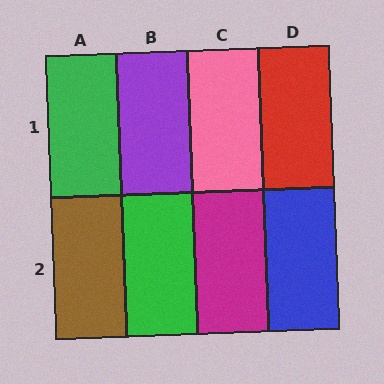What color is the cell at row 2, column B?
Green.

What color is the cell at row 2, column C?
Magenta.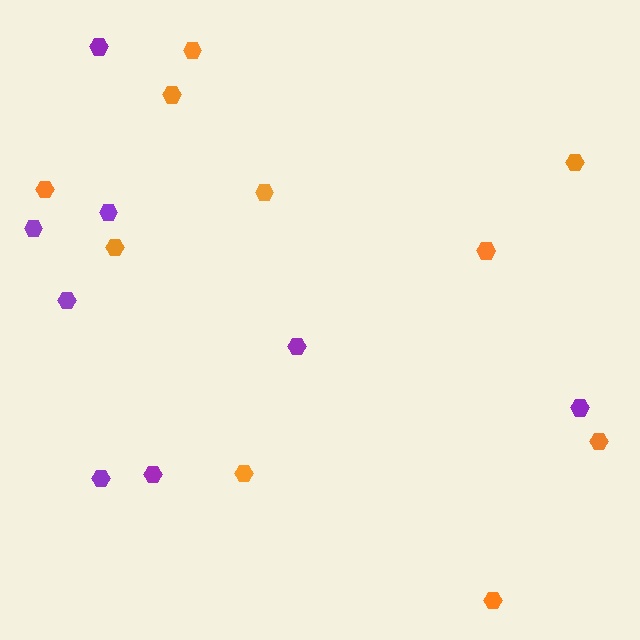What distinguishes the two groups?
There are 2 groups: one group of purple hexagons (8) and one group of orange hexagons (10).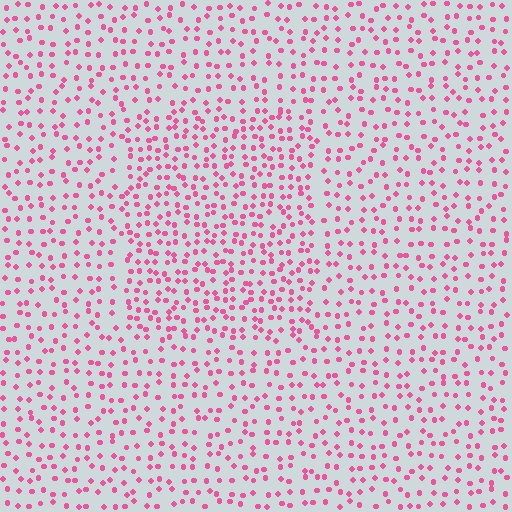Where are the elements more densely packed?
The elements are more densely packed inside the rectangle boundary.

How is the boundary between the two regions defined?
The boundary is defined by a change in element density (approximately 1.5x ratio). All elements are the same color, size, and shape.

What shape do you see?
I see a rectangle.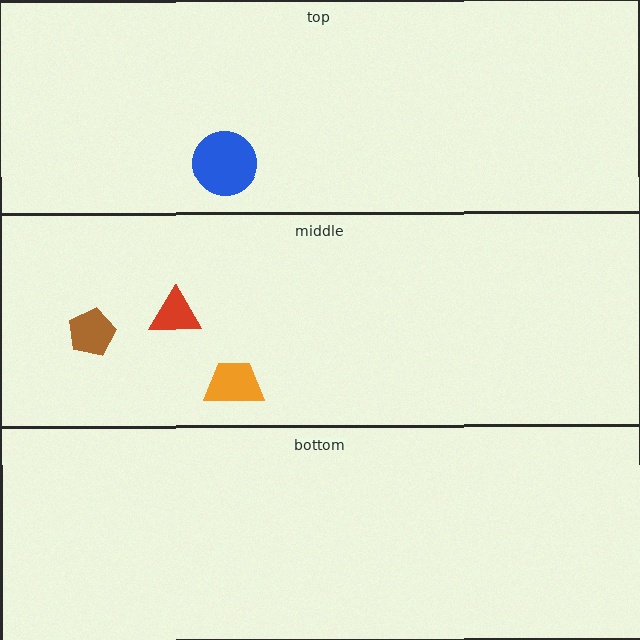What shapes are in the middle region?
The brown pentagon, the red triangle, the orange trapezoid.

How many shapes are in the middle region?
3.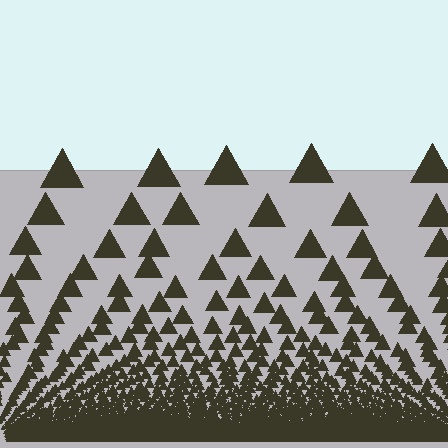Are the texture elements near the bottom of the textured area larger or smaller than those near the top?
Smaller. The gradient is inverted — elements near the bottom are smaller and denser.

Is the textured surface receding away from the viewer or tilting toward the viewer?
The surface appears to tilt toward the viewer. Texture elements get larger and sparser toward the top.